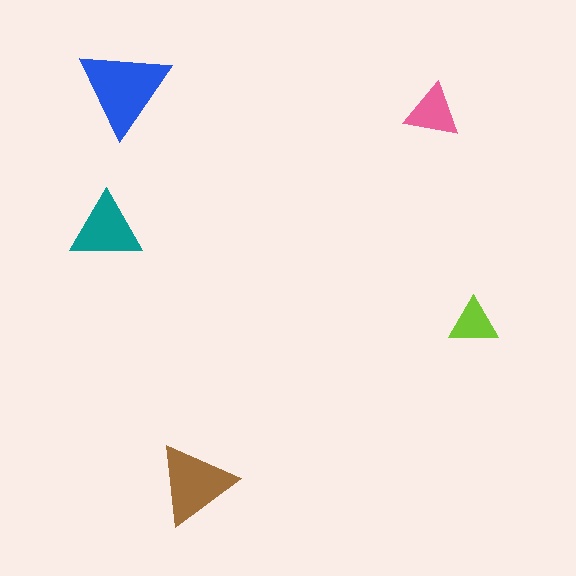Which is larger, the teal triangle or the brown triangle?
The brown one.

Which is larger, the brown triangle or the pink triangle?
The brown one.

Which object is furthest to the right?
The lime triangle is rightmost.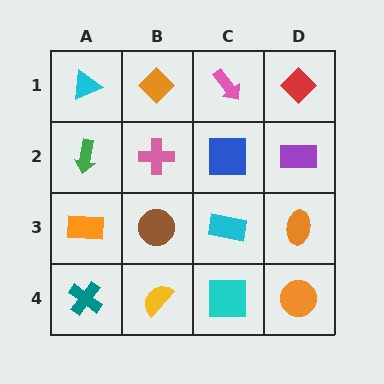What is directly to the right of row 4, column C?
An orange circle.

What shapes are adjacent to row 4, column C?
A cyan rectangle (row 3, column C), a yellow semicircle (row 4, column B), an orange circle (row 4, column D).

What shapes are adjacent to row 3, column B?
A pink cross (row 2, column B), a yellow semicircle (row 4, column B), an orange rectangle (row 3, column A), a cyan rectangle (row 3, column C).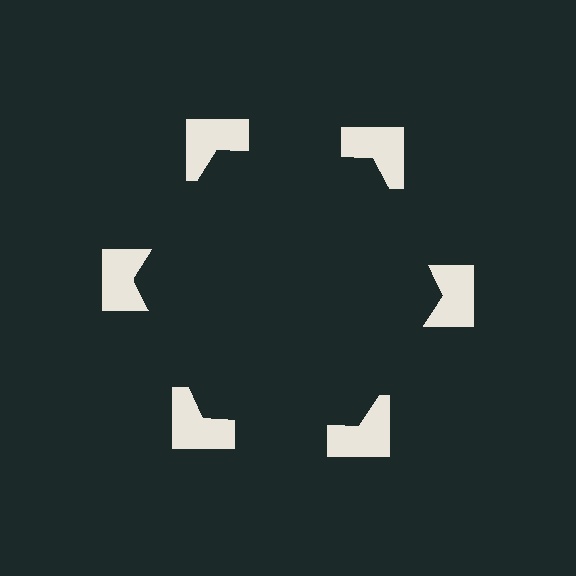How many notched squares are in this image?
There are 6 — one at each vertex of the illusory hexagon.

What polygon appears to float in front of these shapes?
An illusory hexagon — its edges are inferred from the aligned wedge cuts in the notched squares, not physically drawn.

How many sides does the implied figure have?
6 sides.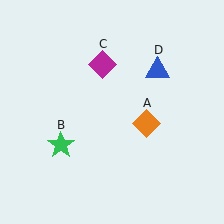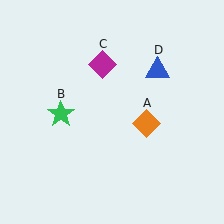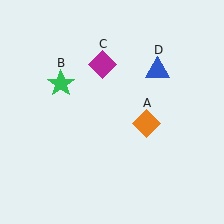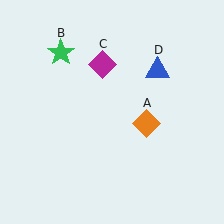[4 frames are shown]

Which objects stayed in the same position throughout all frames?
Orange diamond (object A) and magenta diamond (object C) and blue triangle (object D) remained stationary.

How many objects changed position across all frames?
1 object changed position: green star (object B).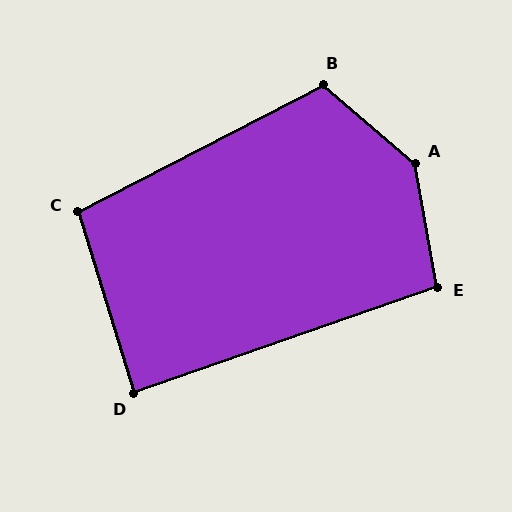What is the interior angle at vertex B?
Approximately 112 degrees (obtuse).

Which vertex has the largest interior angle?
A, at approximately 141 degrees.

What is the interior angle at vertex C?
Approximately 100 degrees (obtuse).